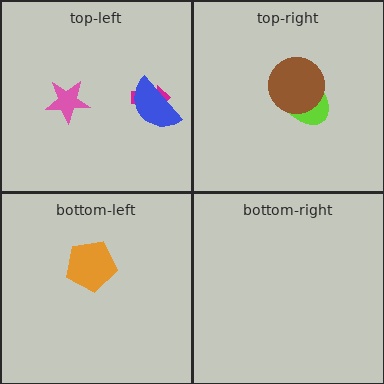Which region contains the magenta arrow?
The top-left region.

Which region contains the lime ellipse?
The top-right region.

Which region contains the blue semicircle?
The top-left region.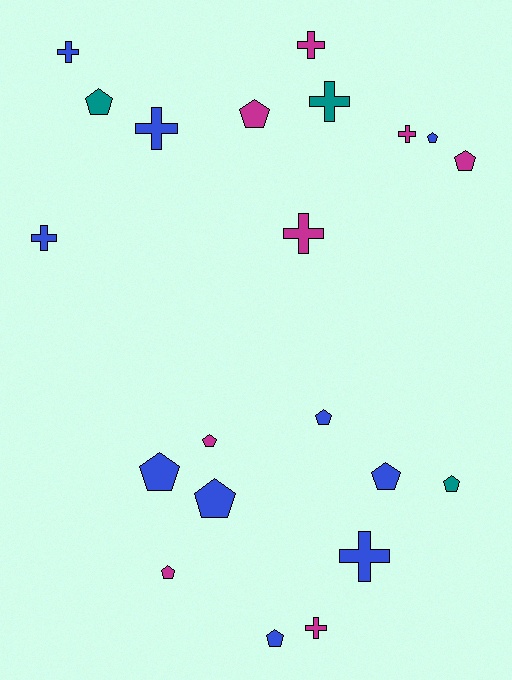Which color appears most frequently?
Blue, with 10 objects.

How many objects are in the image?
There are 21 objects.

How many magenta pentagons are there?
There are 4 magenta pentagons.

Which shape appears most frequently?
Pentagon, with 12 objects.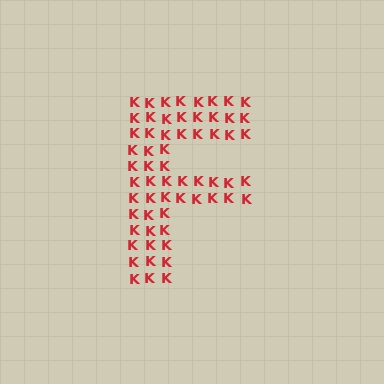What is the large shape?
The large shape is the letter F.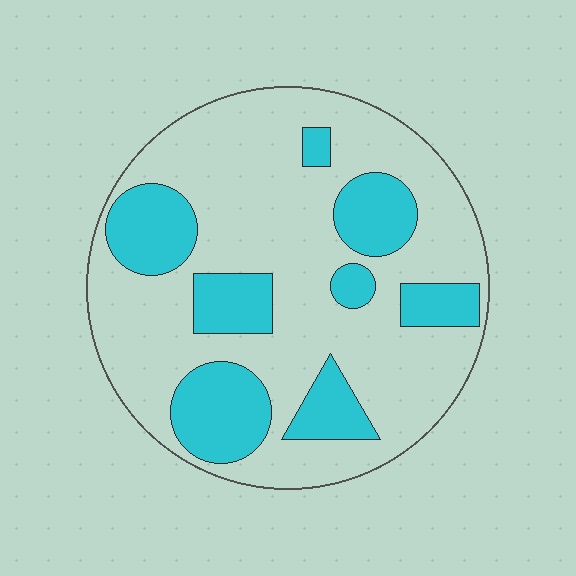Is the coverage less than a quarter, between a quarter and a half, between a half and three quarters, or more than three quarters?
Between a quarter and a half.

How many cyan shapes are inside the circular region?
8.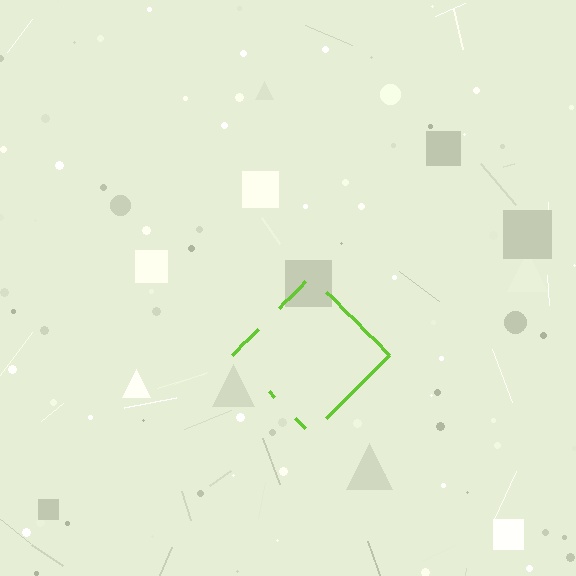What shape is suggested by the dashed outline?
The dashed outline suggests a diamond.